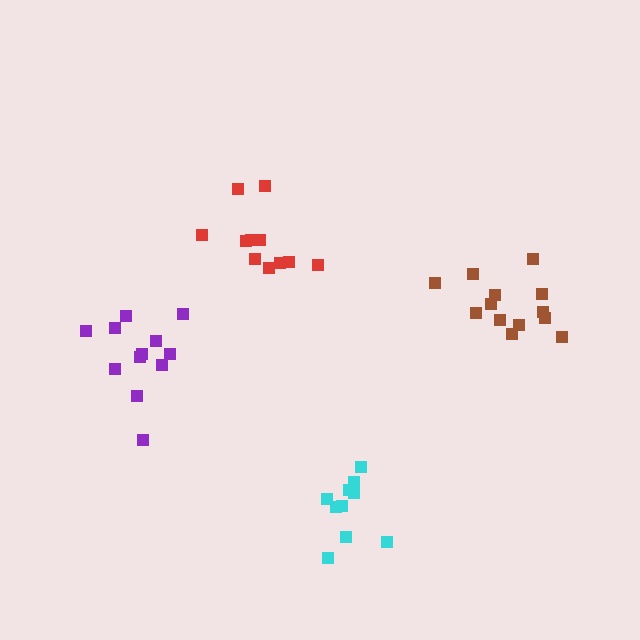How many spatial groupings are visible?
There are 4 spatial groupings.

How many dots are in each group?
Group 1: 12 dots, Group 2: 10 dots, Group 3: 11 dots, Group 4: 13 dots (46 total).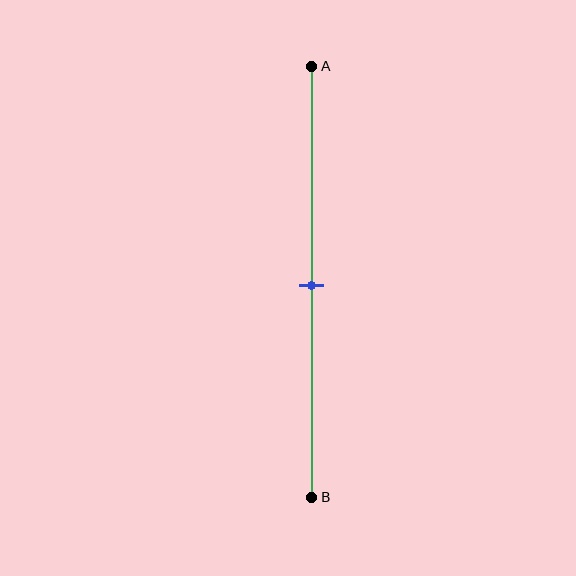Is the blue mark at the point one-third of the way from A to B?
No, the mark is at about 50% from A, not at the 33% one-third point.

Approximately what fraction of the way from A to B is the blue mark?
The blue mark is approximately 50% of the way from A to B.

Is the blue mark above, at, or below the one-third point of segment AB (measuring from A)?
The blue mark is below the one-third point of segment AB.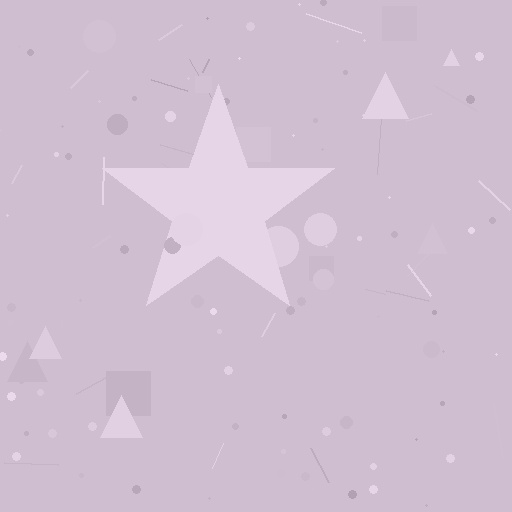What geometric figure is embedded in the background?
A star is embedded in the background.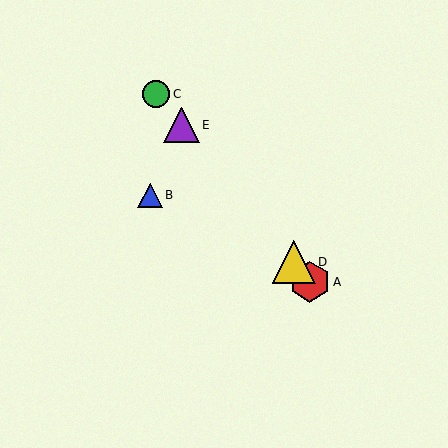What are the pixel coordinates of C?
Object C is at (156, 94).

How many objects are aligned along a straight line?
4 objects (A, C, D, E) are aligned along a straight line.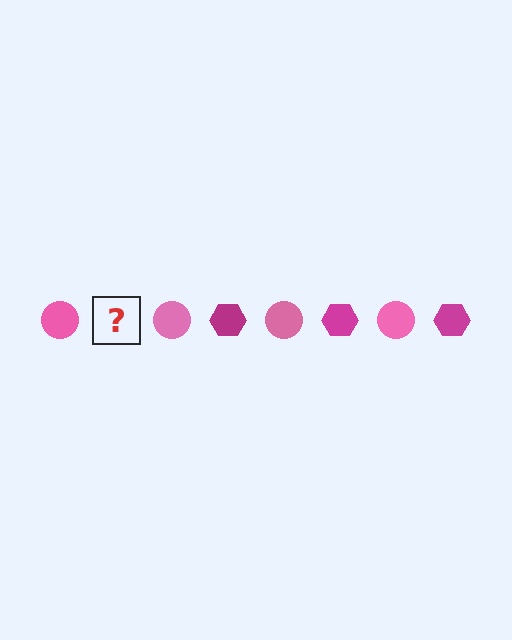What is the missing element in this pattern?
The missing element is a magenta hexagon.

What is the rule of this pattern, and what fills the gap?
The rule is that the pattern alternates between pink circle and magenta hexagon. The gap should be filled with a magenta hexagon.